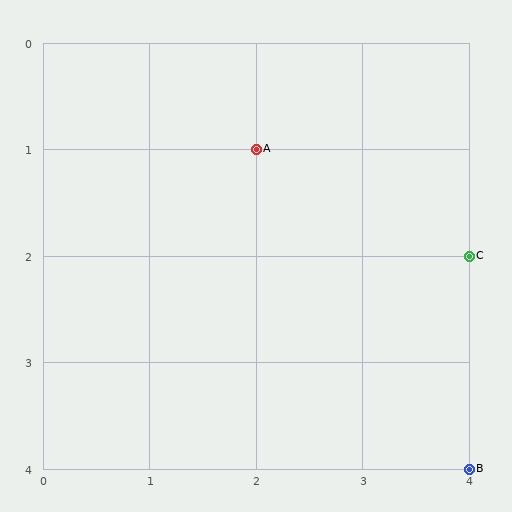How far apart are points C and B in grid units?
Points C and B are 2 rows apart.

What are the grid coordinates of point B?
Point B is at grid coordinates (4, 4).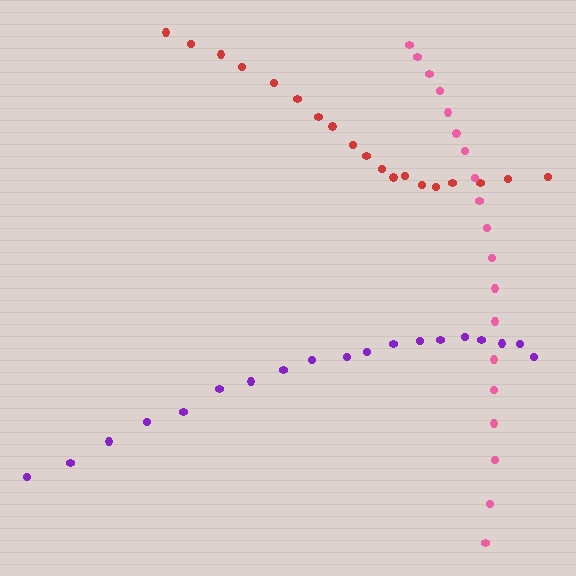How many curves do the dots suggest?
There are 3 distinct paths.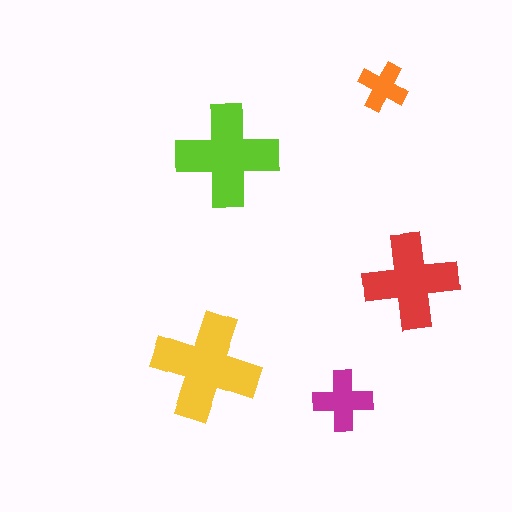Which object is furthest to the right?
The red cross is rightmost.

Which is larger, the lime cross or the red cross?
The lime one.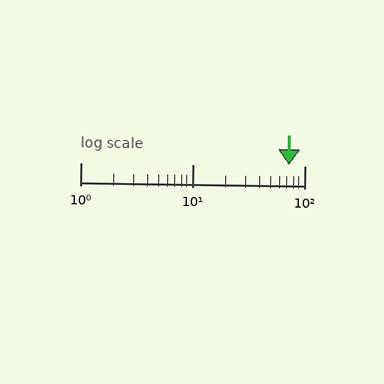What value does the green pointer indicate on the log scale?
The pointer indicates approximately 72.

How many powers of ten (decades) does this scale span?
The scale spans 2 decades, from 1 to 100.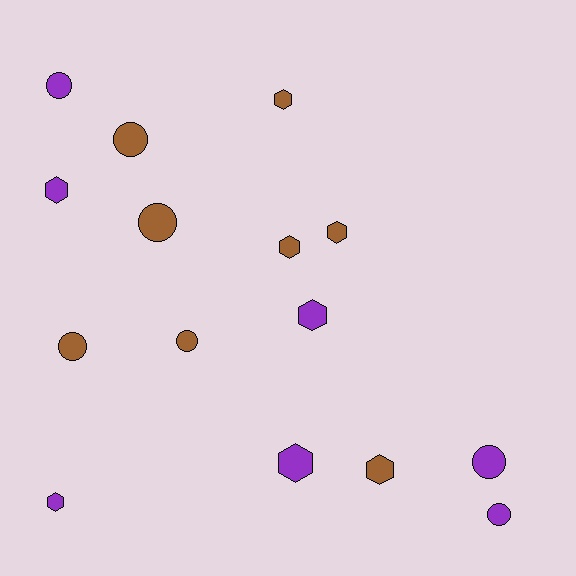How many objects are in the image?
There are 15 objects.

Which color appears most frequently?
Brown, with 8 objects.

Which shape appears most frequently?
Hexagon, with 8 objects.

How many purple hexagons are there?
There are 4 purple hexagons.